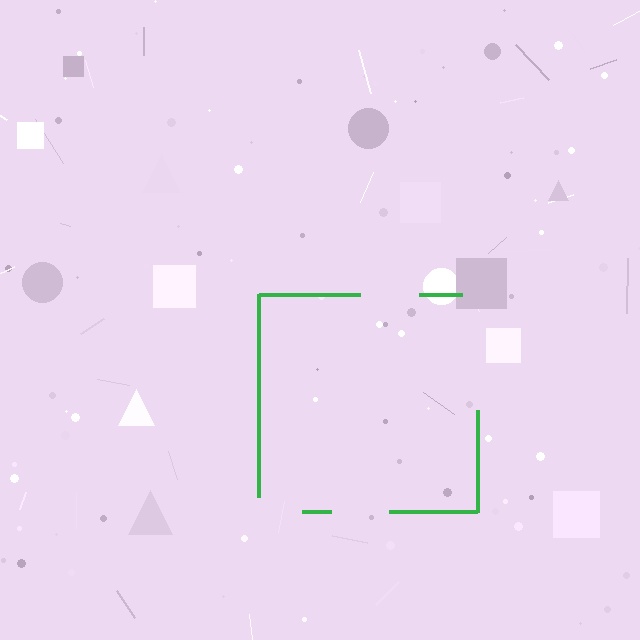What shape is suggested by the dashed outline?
The dashed outline suggests a square.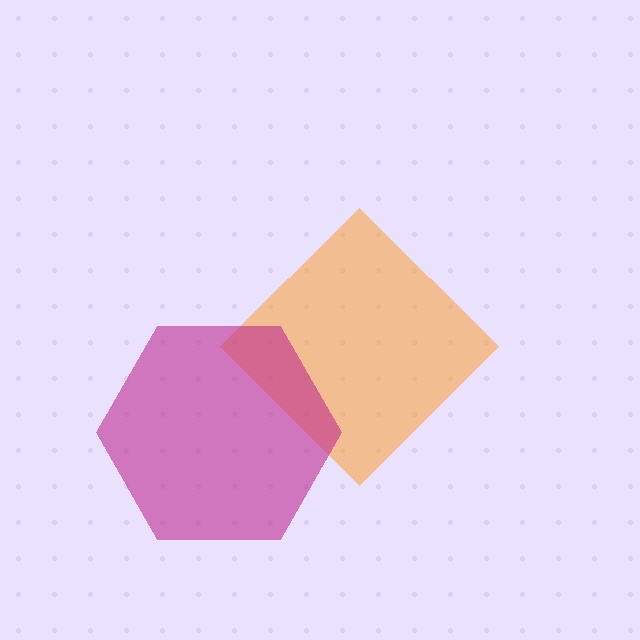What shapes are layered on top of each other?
The layered shapes are: an orange diamond, a magenta hexagon.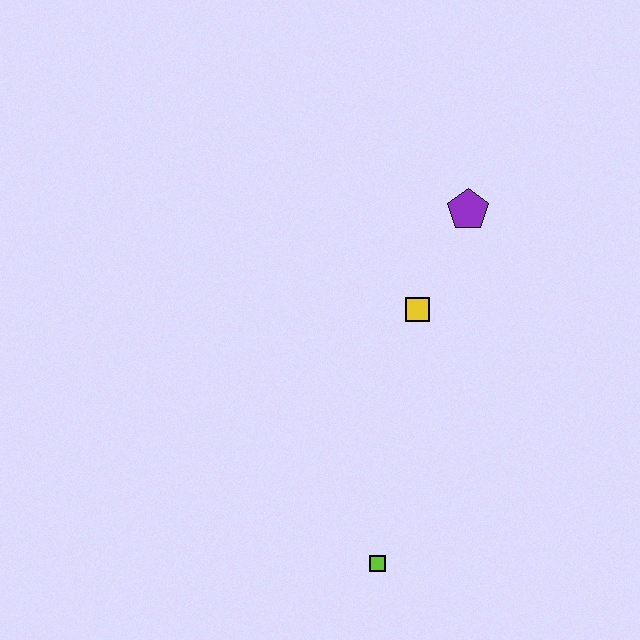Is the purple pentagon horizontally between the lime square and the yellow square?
No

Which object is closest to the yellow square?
The purple pentagon is closest to the yellow square.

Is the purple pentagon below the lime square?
No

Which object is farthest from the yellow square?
The lime square is farthest from the yellow square.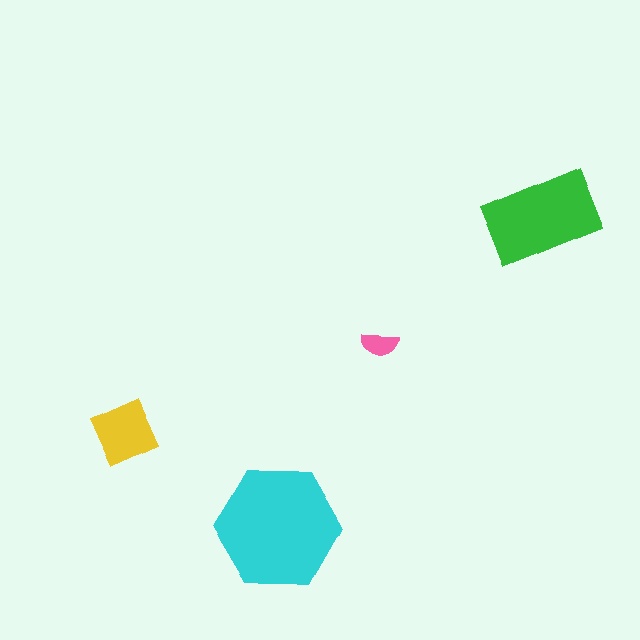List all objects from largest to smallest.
The cyan hexagon, the green rectangle, the yellow diamond, the pink semicircle.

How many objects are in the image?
There are 4 objects in the image.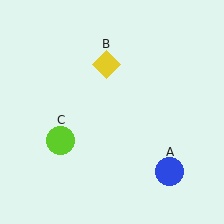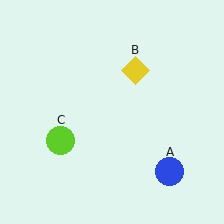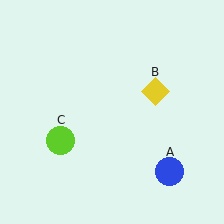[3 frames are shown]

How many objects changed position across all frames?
1 object changed position: yellow diamond (object B).